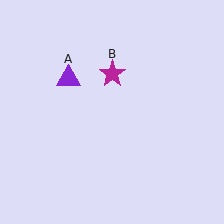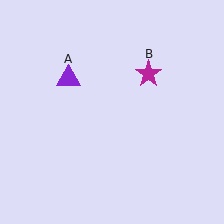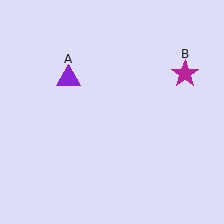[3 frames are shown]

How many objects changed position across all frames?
1 object changed position: magenta star (object B).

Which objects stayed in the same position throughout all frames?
Purple triangle (object A) remained stationary.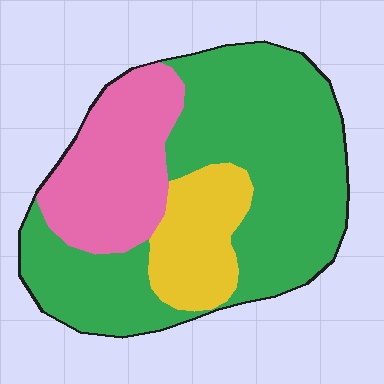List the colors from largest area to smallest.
From largest to smallest: green, pink, yellow.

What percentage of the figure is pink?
Pink covers around 25% of the figure.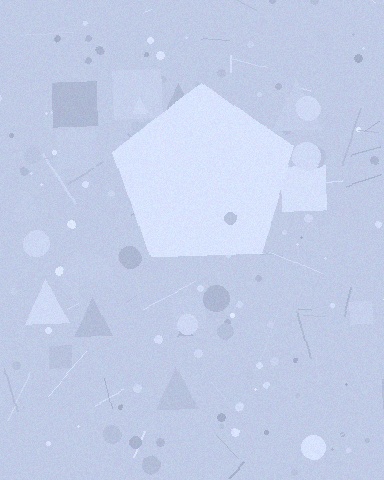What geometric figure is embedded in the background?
A pentagon is embedded in the background.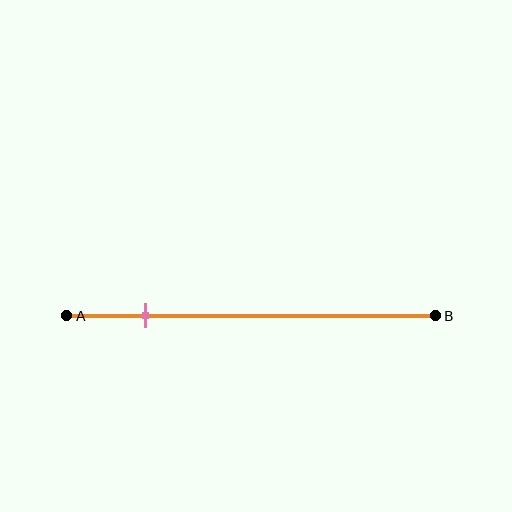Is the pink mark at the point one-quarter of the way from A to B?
No, the mark is at about 20% from A, not at the 25% one-quarter point.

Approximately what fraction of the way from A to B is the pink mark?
The pink mark is approximately 20% of the way from A to B.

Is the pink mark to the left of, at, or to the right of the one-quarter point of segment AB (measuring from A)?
The pink mark is to the left of the one-quarter point of segment AB.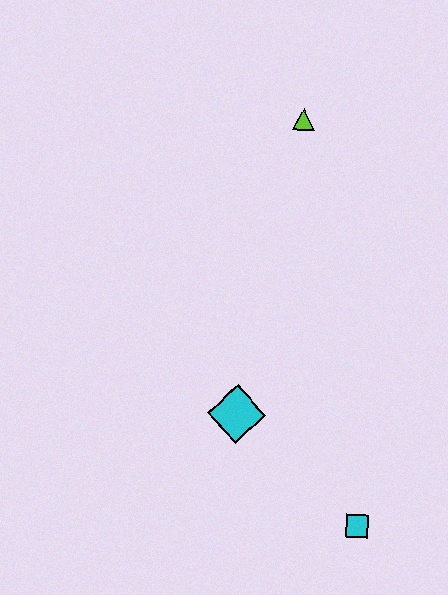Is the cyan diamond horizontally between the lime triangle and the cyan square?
No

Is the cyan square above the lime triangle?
No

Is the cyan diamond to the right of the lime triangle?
No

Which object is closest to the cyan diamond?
The cyan square is closest to the cyan diamond.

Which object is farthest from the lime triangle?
The cyan square is farthest from the lime triangle.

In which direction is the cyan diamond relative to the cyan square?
The cyan diamond is to the left of the cyan square.